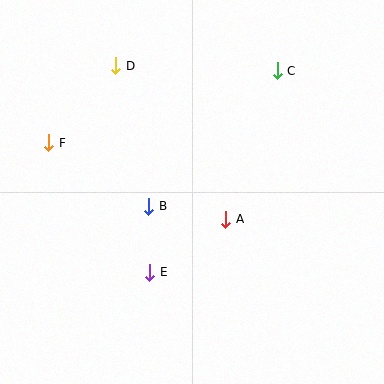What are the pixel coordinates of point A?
Point A is at (226, 219).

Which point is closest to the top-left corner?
Point D is closest to the top-left corner.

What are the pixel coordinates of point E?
Point E is at (150, 272).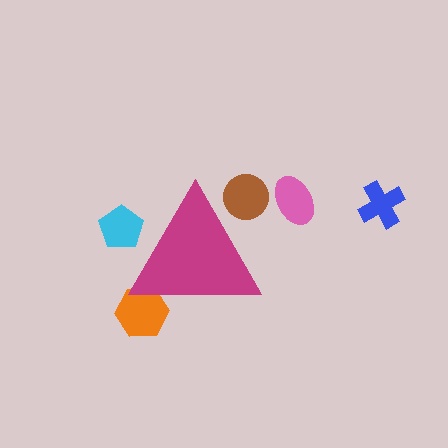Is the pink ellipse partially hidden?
No, the pink ellipse is fully visible.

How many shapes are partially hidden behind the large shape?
3 shapes are partially hidden.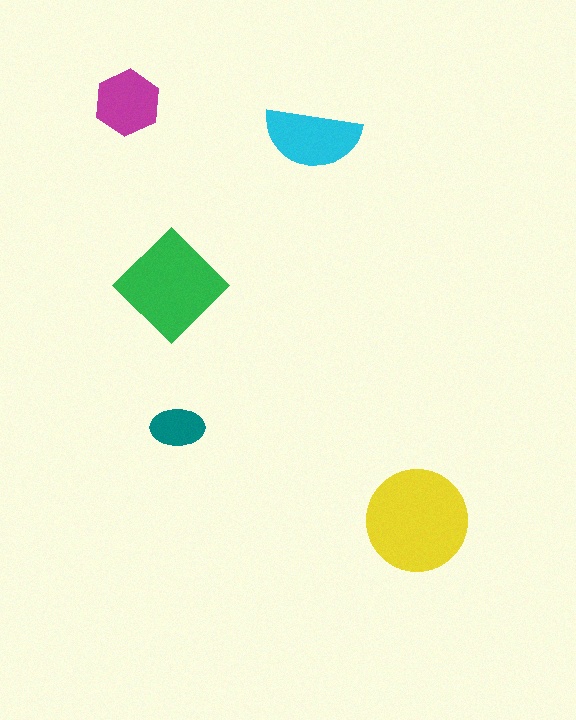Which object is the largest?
The yellow circle.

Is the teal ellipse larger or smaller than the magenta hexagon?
Smaller.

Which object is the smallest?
The teal ellipse.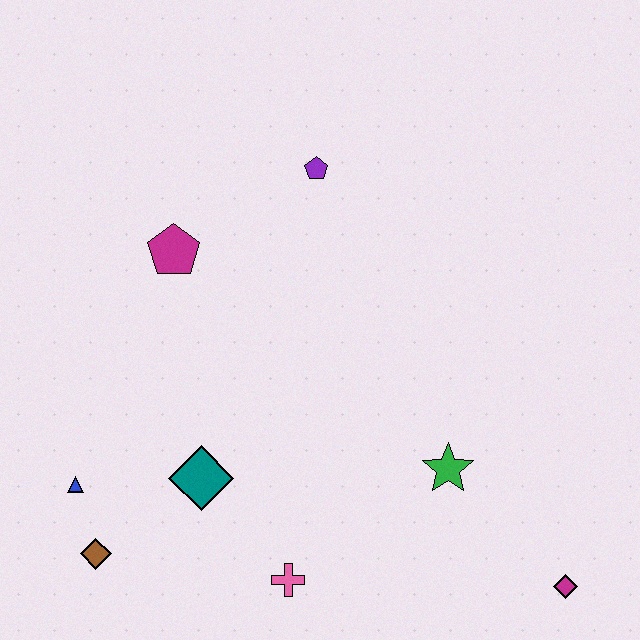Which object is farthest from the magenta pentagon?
The magenta diamond is farthest from the magenta pentagon.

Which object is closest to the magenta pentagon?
The purple pentagon is closest to the magenta pentagon.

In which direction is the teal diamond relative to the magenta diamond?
The teal diamond is to the left of the magenta diamond.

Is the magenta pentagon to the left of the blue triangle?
No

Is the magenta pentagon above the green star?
Yes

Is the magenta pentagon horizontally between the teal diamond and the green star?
No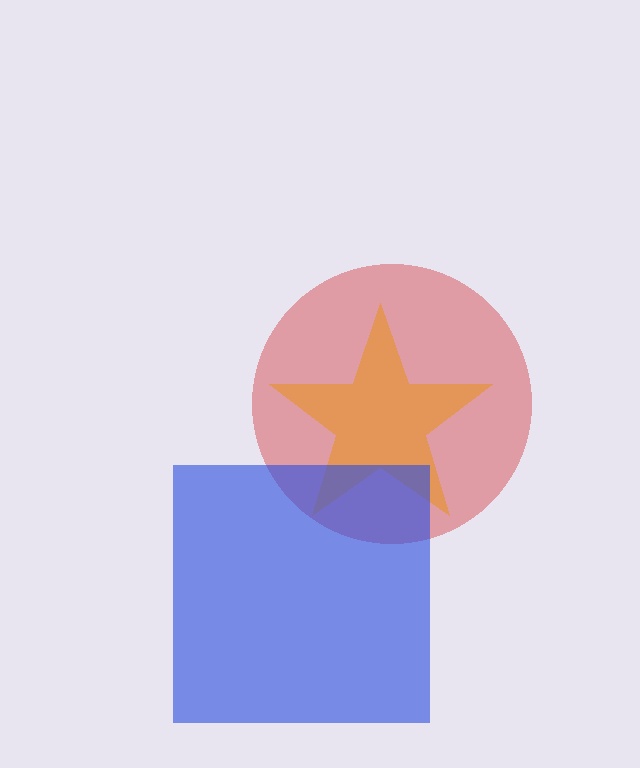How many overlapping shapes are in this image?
There are 3 overlapping shapes in the image.